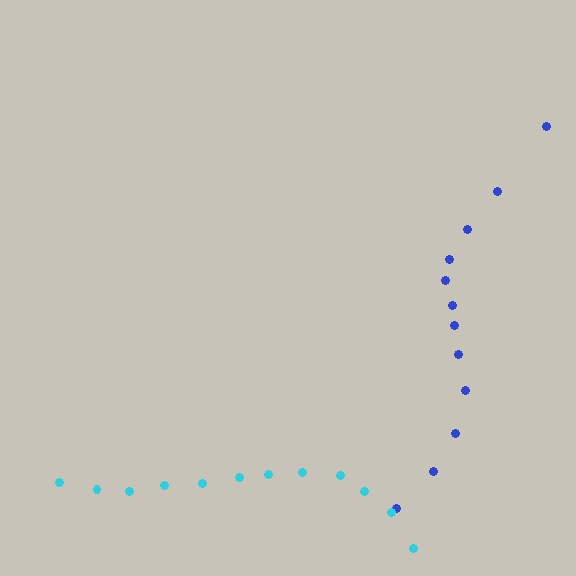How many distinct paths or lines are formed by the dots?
There are 2 distinct paths.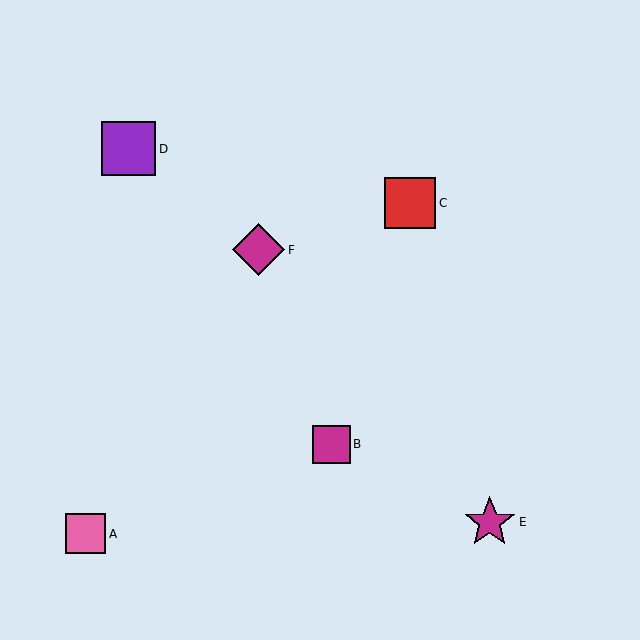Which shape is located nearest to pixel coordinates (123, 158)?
The purple square (labeled D) at (129, 149) is nearest to that location.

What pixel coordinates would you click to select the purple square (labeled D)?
Click at (129, 149) to select the purple square D.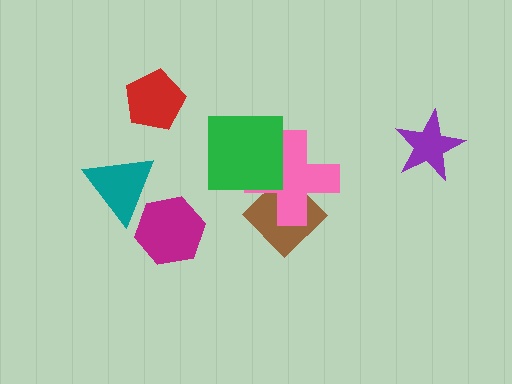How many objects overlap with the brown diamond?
1 object overlaps with the brown diamond.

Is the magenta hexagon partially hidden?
No, no other shape covers it.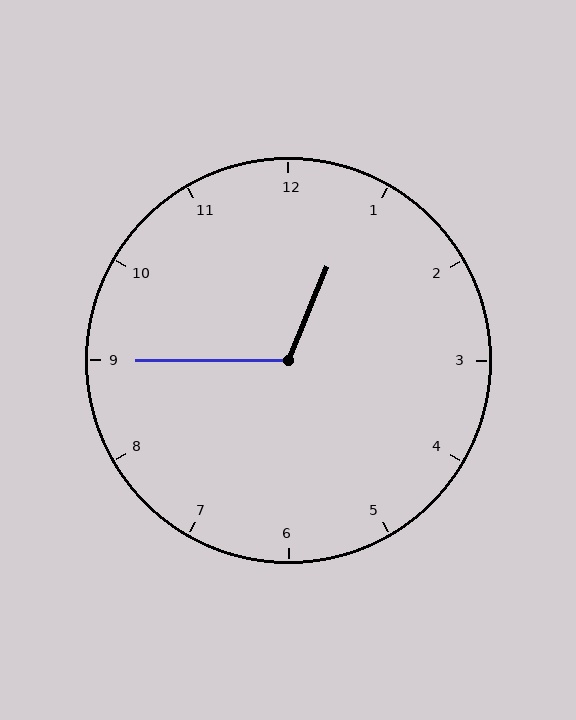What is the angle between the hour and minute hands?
Approximately 112 degrees.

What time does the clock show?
12:45.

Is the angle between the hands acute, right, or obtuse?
It is obtuse.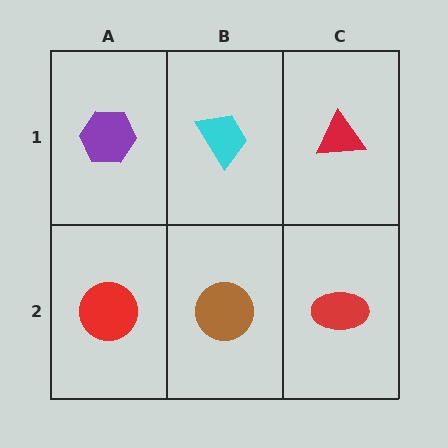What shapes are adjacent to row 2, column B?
A cyan trapezoid (row 1, column B), a red circle (row 2, column A), a red ellipse (row 2, column C).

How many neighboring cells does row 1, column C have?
2.